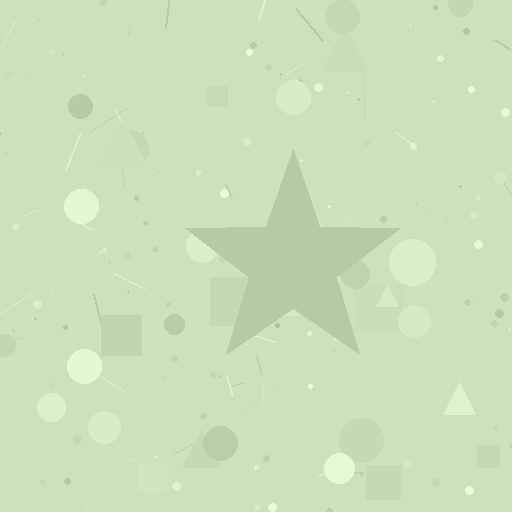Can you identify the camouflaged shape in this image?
The camouflaged shape is a star.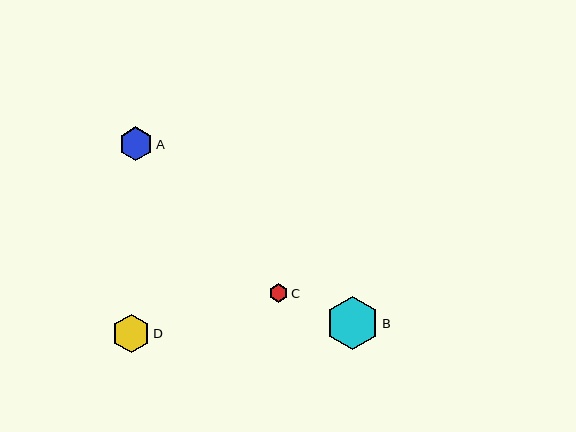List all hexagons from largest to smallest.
From largest to smallest: B, D, A, C.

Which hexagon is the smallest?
Hexagon C is the smallest with a size of approximately 19 pixels.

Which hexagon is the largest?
Hexagon B is the largest with a size of approximately 53 pixels.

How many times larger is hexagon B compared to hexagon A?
Hexagon B is approximately 1.5 times the size of hexagon A.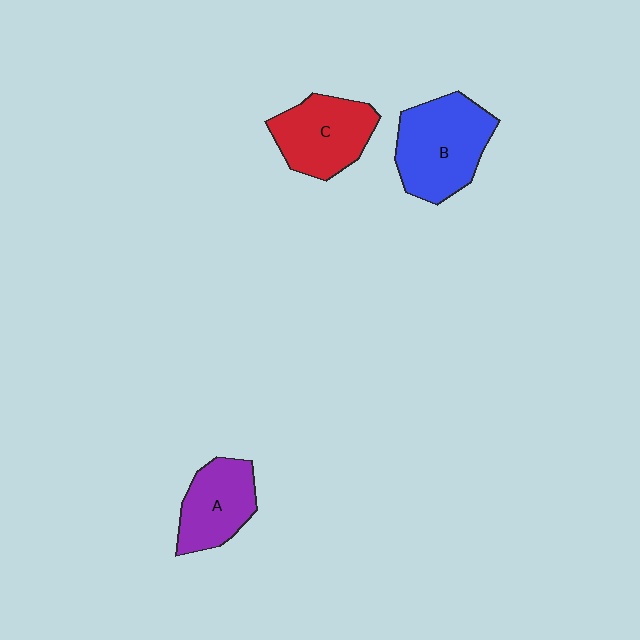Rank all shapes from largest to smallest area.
From largest to smallest: B (blue), C (red), A (purple).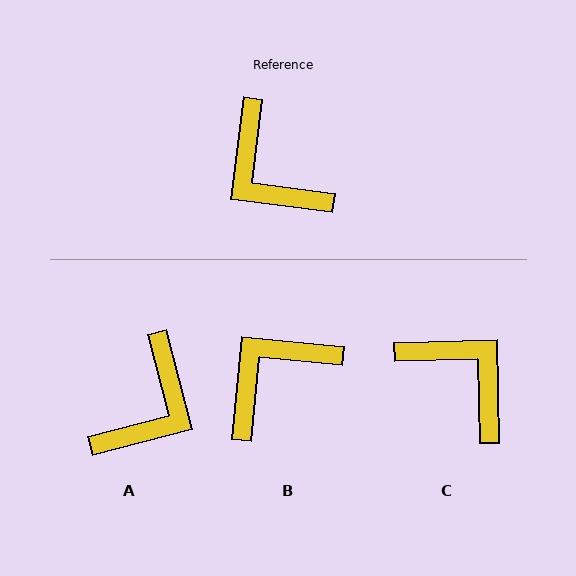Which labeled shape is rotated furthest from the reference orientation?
C, about 171 degrees away.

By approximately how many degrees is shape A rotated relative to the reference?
Approximately 112 degrees counter-clockwise.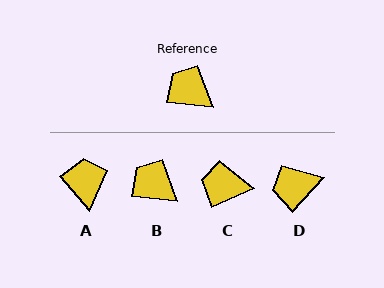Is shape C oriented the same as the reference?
No, it is off by about 30 degrees.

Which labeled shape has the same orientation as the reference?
B.